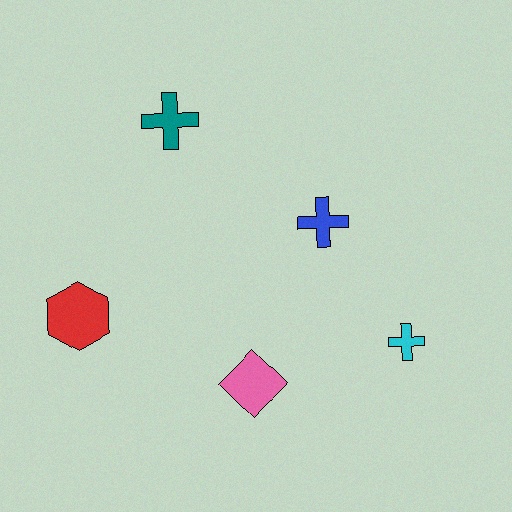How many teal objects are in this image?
There is 1 teal object.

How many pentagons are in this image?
There are no pentagons.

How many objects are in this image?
There are 5 objects.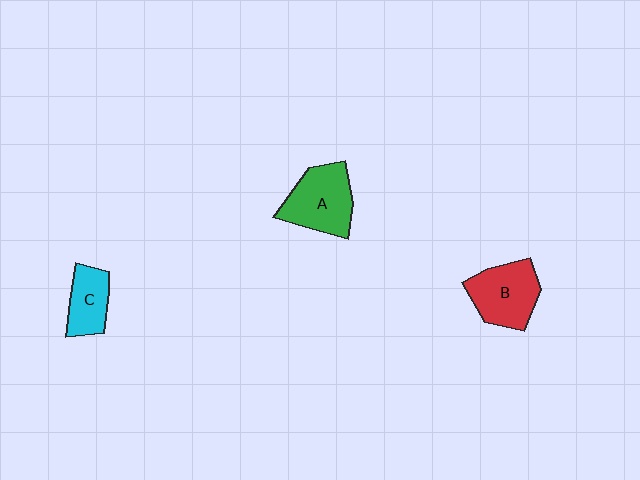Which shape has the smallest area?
Shape C (cyan).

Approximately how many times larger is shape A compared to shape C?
Approximately 1.5 times.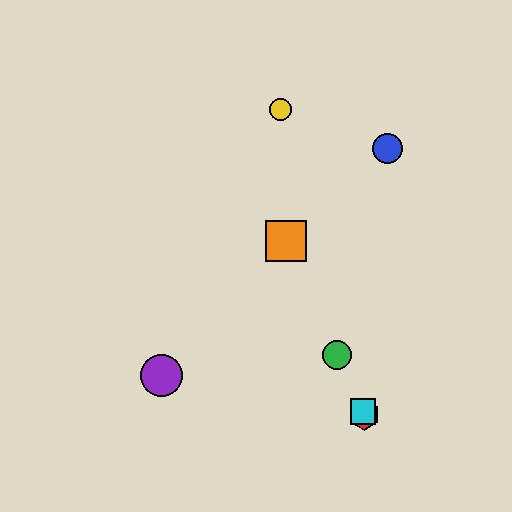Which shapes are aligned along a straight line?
The red hexagon, the green circle, the orange square, the cyan square are aligned along a straight line.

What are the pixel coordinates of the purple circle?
The purple circle is at (161, 376).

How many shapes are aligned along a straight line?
4 shapes (the red hexagon, the green circle, the orange square, the cyan square) are aligned along a straight line.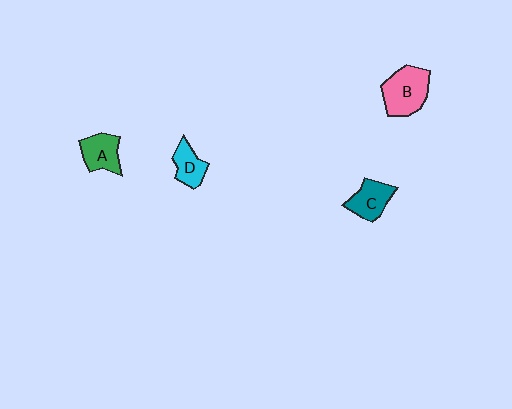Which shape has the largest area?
Shape B (pink).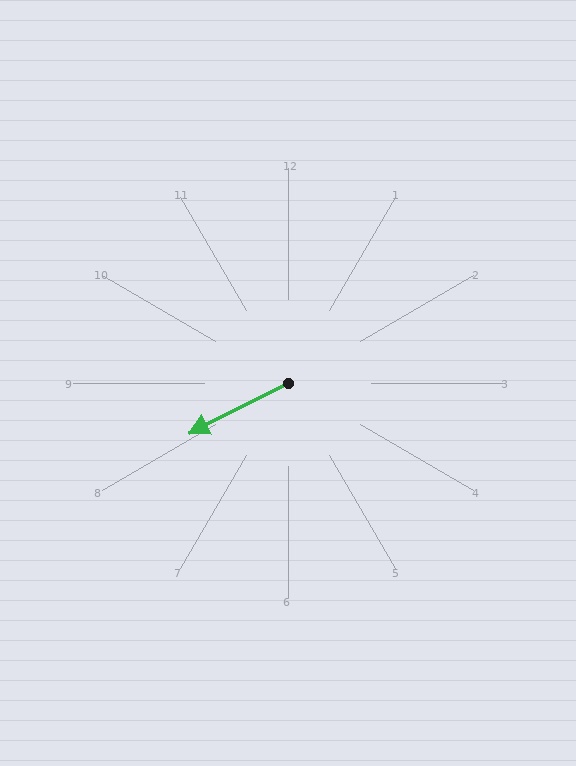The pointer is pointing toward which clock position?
Roughly 8 o'clock.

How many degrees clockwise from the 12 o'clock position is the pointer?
Approximately 243 degrees.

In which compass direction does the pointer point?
Southwest.